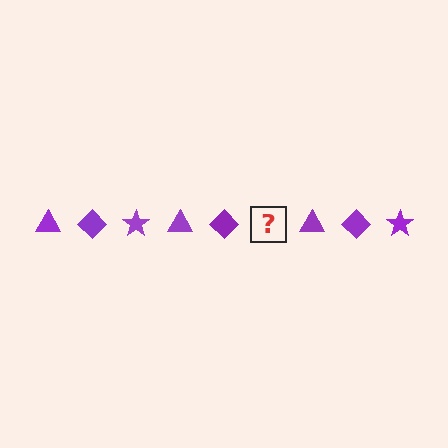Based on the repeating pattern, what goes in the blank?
The blank should be a purple star.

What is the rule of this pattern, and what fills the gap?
The rule is that the pattern cycles through triangle, diamond, star shapes in purple. The gap should be filled with a purple star.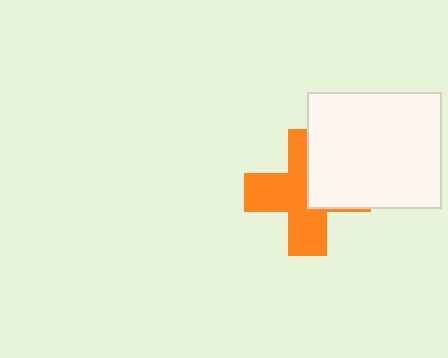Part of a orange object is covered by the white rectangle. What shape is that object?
It is a cross.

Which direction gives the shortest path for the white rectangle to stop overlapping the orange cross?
Moving right gives the shortest separation.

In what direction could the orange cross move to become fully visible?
The orange cross could move left. That would shift it out from behind the white rectangle entirely.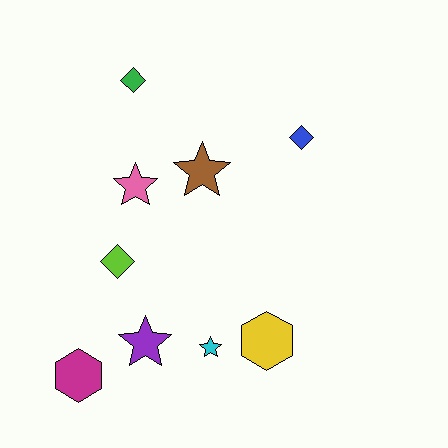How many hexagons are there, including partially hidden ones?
There are 2 hexagons.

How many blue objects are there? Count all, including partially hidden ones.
There is 1 blue object.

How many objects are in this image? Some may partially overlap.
There are 9 objects.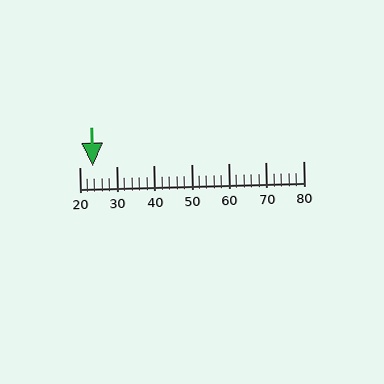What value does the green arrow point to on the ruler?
The green arrow points to approximately 24.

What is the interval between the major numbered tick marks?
The major tick marks are spaced 10 units apart.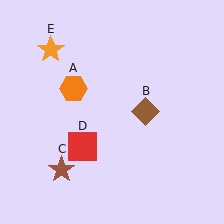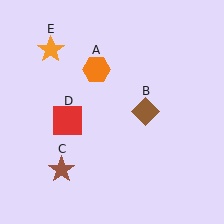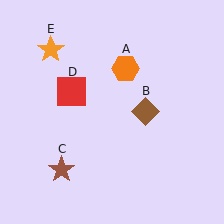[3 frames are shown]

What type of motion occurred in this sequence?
The orange hexagon (object A), red square (object D) rotated clockwise around the center of the scene.